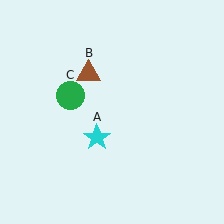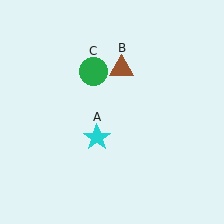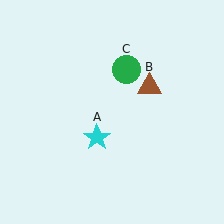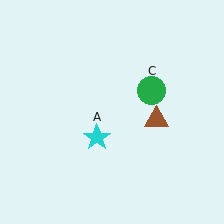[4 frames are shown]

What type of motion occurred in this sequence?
The brown triangle (object B), green circle (object C) rotated clockwise around the center of the scene.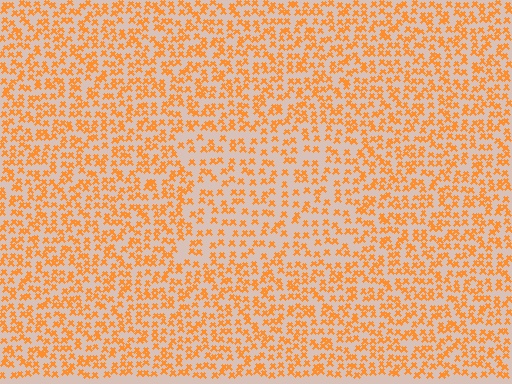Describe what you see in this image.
The image contains small orange elements arranged at two different densities. A rectangle-shaped region is visible where the elements are less densely packed than the surrounding area.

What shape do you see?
I see a rectangle.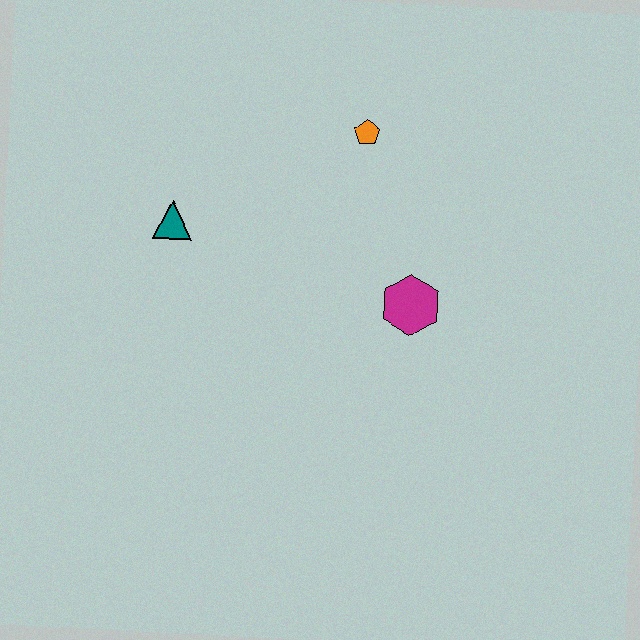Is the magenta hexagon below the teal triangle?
Yes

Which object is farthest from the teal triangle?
The magenta hexagon is farthest from the teal triangle.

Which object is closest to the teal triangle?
The orange pentagon is closest to the teal triangle.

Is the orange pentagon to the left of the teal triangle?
No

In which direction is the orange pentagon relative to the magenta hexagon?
The orange pentagon is above the magenta hexagon.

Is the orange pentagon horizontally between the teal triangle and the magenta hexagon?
Yes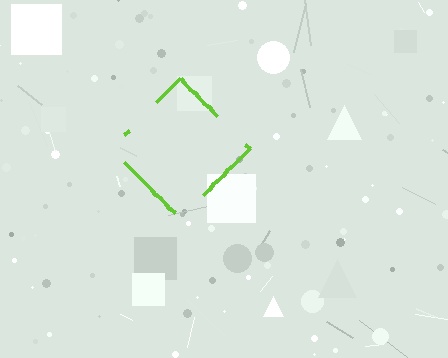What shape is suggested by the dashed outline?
The dashed outline suggests a diamond.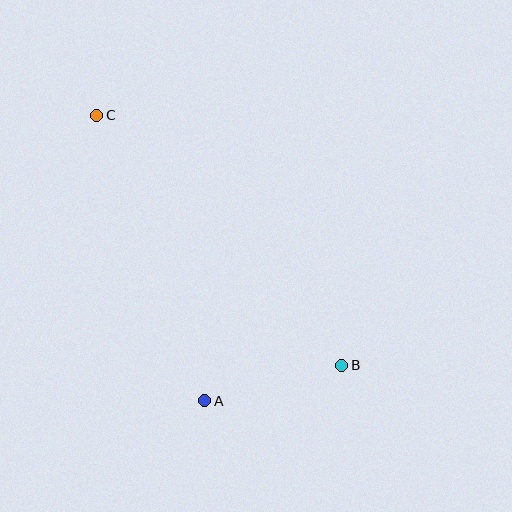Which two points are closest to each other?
Points A and B are closest to each other.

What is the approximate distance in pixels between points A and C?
The distance between A and C is approximately 305 pixels.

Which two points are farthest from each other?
Points B and C are farthest from each other.